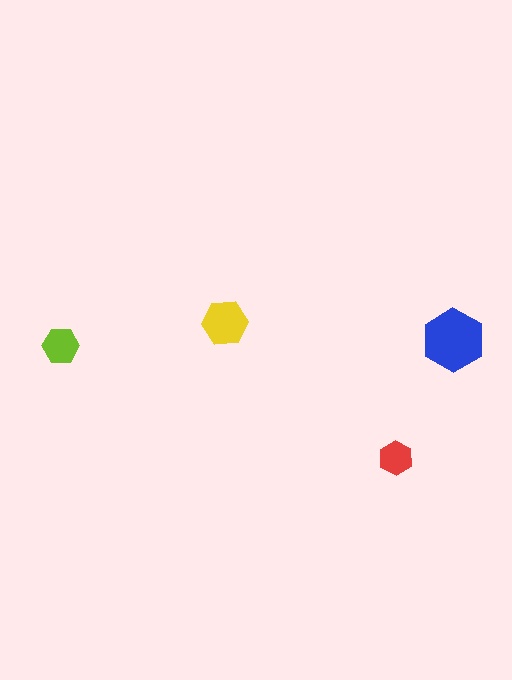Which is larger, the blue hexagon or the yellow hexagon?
The blue one.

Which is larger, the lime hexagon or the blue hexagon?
The blue one.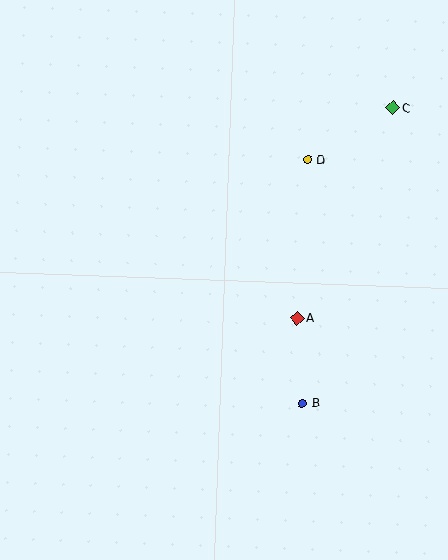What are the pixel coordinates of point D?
Point D is at (308, 160).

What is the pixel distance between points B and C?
The distance between B and C is 309 pixels.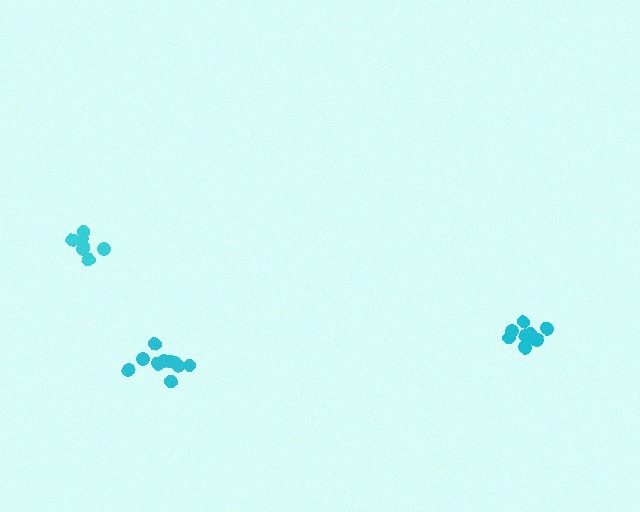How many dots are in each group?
Group 1: 10 dots, Group 2: 10 dots, Group 3: 7 dots (27 total).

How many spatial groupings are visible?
There are 3 spatial groupings.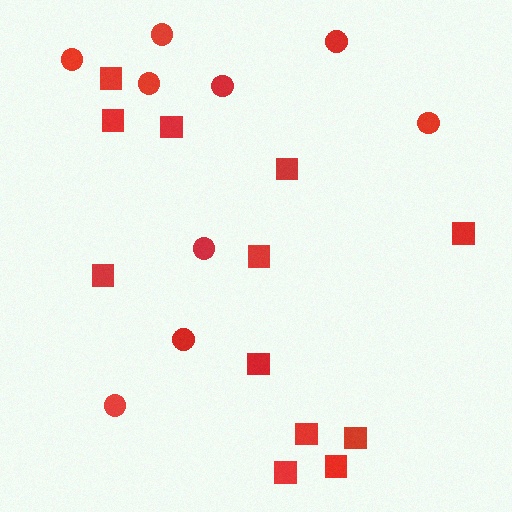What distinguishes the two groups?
There are 2 groups: one group of squares (12) and one group of circles (9).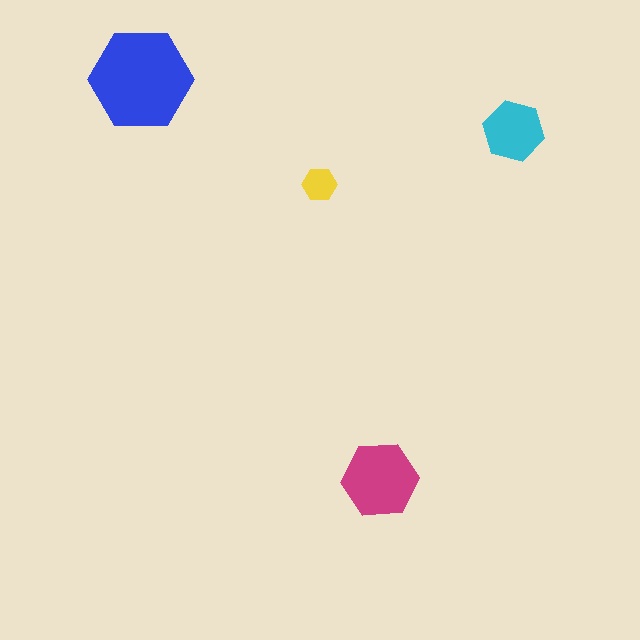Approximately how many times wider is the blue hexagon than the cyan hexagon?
About 1.5 times wider.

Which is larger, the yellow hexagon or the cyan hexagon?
The cyan one.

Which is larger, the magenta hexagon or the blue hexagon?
The blue one.